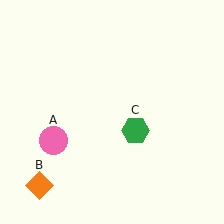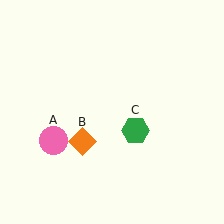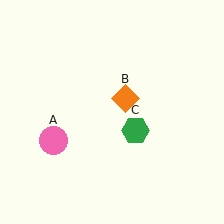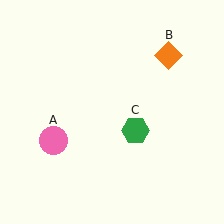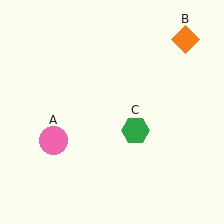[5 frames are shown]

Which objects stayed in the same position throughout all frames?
Pink circle (object A) and green hexagon (object C) remained stationary.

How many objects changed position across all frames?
1 object changed position: orange diamond (object B).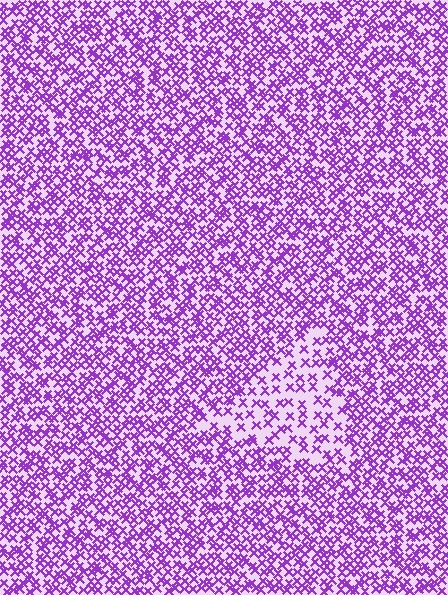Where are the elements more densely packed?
The elements are more densely packed outside the triangle boundary.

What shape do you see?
I see a triangle.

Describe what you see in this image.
The image contains small purple elements arranged at two different densities. A triangle-shaped region is visible where the elements are less densely packed than the surrounding area.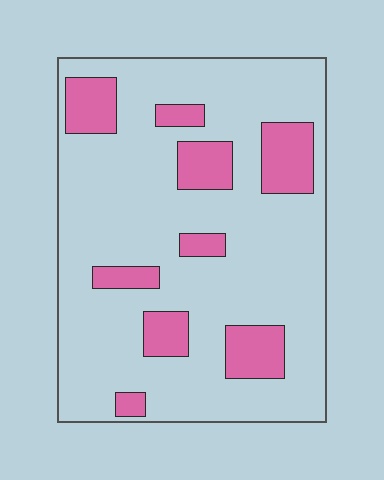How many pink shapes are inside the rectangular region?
9.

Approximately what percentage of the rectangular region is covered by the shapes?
Approximately 20%.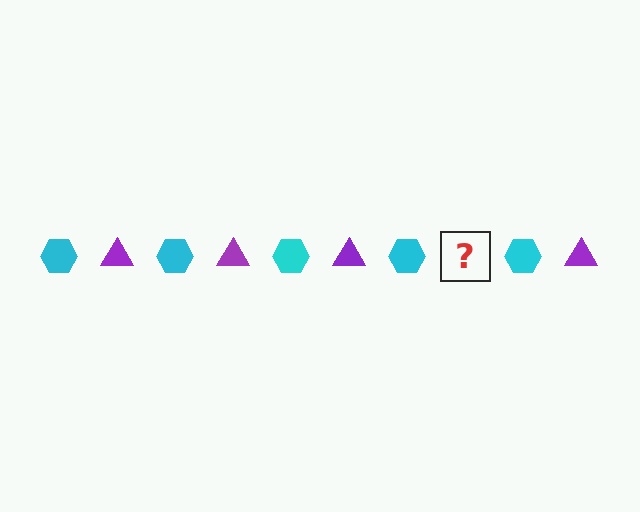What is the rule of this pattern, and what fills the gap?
The rule is that the pattern alternates between cyan hexagon and purple triangle. The gap should be filled with a purple triangle.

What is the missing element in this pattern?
The missing element is a purple triangle.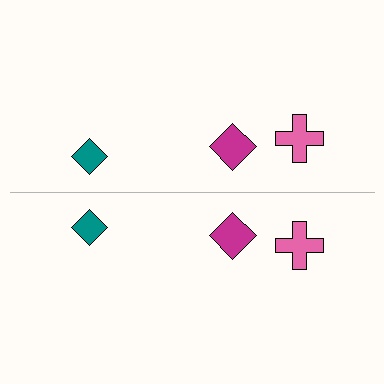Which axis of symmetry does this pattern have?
The pattern has a horizontal axis of symmetry running through the center of the image.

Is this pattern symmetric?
Yes, this pattern has bilateral (reflection) symmetry.